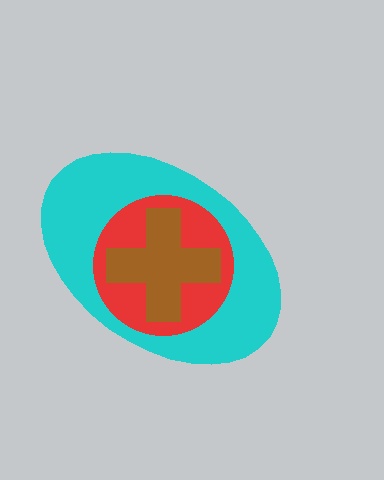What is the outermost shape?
The cyan ellipse.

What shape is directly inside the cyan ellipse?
The red circle.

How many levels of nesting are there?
3.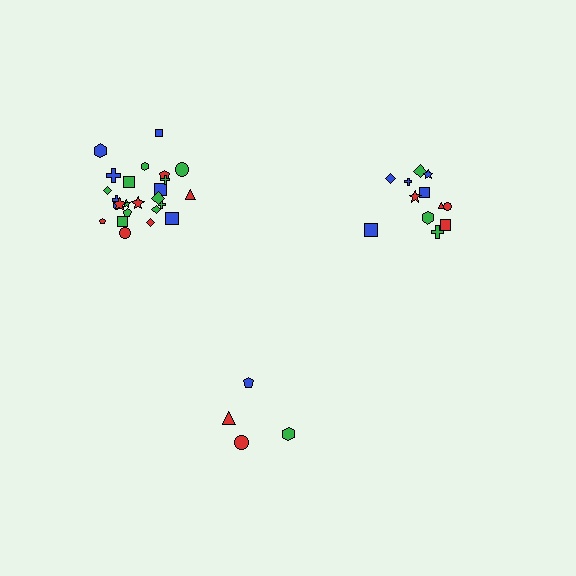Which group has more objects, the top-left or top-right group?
The top-left group.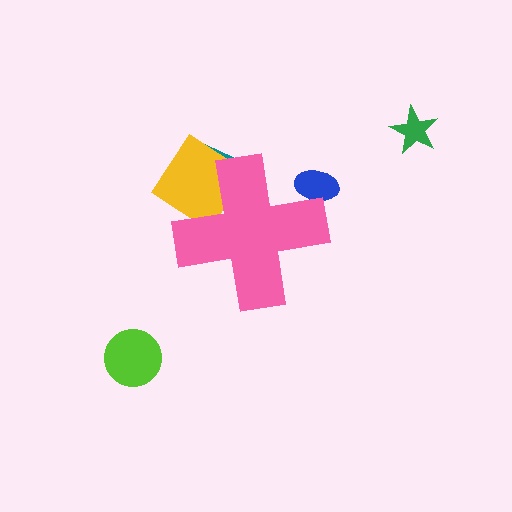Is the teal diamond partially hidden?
Yes, the teal diamond is partially hidden behind the pink cross.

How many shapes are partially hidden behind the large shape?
3 shapes are partially hidden.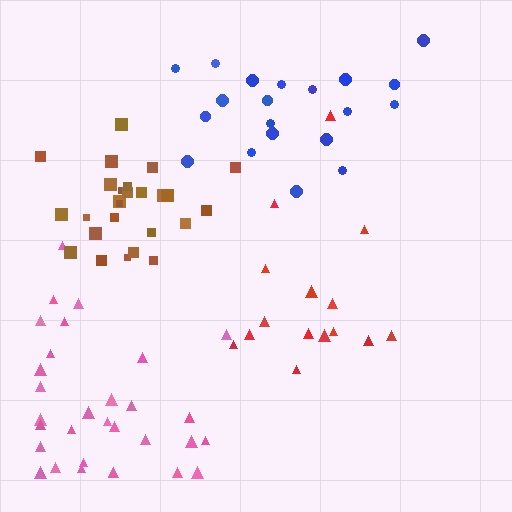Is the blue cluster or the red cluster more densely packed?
Red.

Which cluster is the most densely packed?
Brown.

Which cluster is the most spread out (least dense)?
Blue.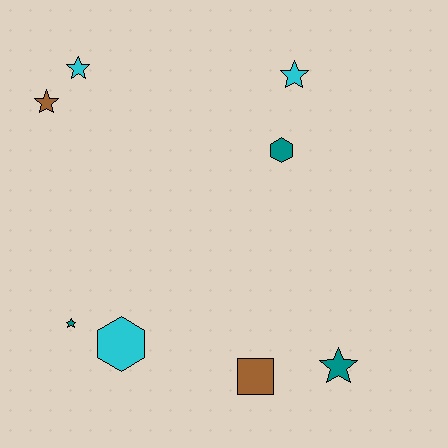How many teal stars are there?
There are 2 teal stars.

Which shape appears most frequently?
Star, with 5 objects.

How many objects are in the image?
There are 8 objects.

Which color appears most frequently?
Cyan, with 3 objects.